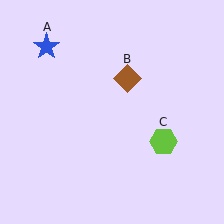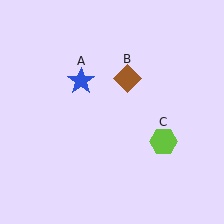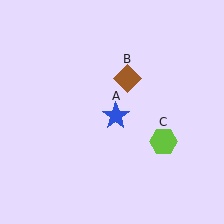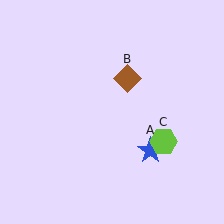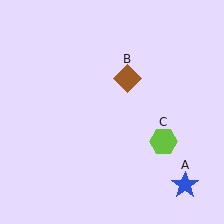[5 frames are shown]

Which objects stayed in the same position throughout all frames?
Brown diamond (object B) and lime hexagon (object C) remained stationary.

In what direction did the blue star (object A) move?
The blue star (object A) moved down and to the right.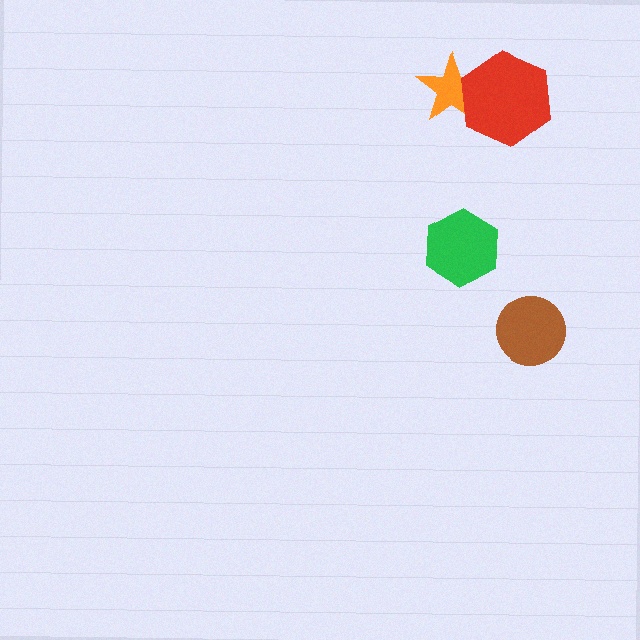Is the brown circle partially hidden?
No, no other shape covers it.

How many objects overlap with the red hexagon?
1 object overlaps with the red hexagon.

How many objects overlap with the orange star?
1 object overlaps with the orange star.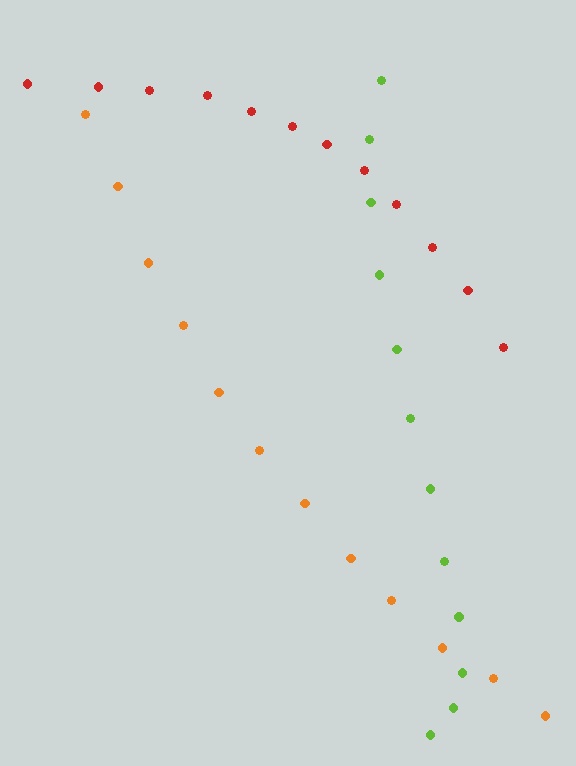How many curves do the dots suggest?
There are 3 distinct paths.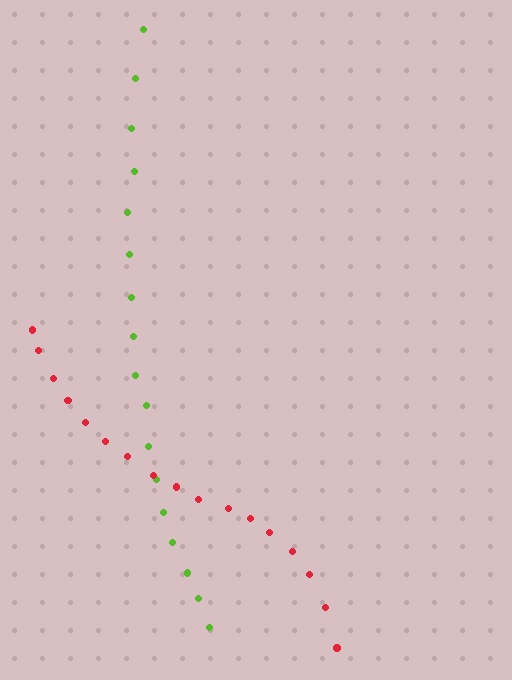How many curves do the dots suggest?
There are 2 distinct paths.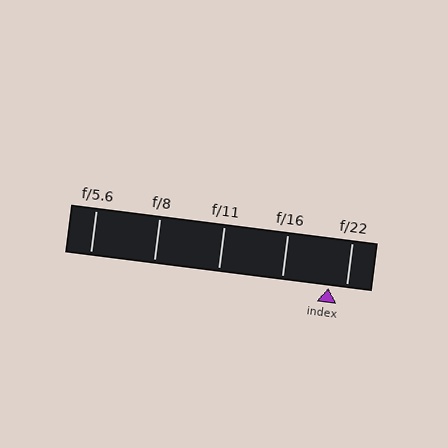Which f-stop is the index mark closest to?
The index mark is closest to f/22.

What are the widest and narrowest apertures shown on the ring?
The widest aperture shown is f/5.6 and the narrowest is f/22.